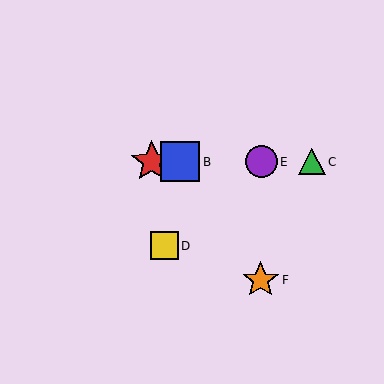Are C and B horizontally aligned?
Yes, both are at y≈162.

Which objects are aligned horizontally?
Objects A, B, C, E are aligned horizontally.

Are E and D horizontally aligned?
No, E is at y≈162 and D is at y≈246.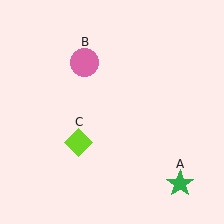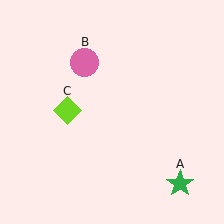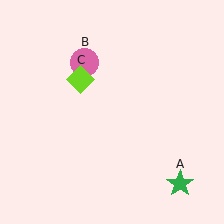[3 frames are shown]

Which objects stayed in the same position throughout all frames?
Green star (object A) and pink circle (object B) remained stationary.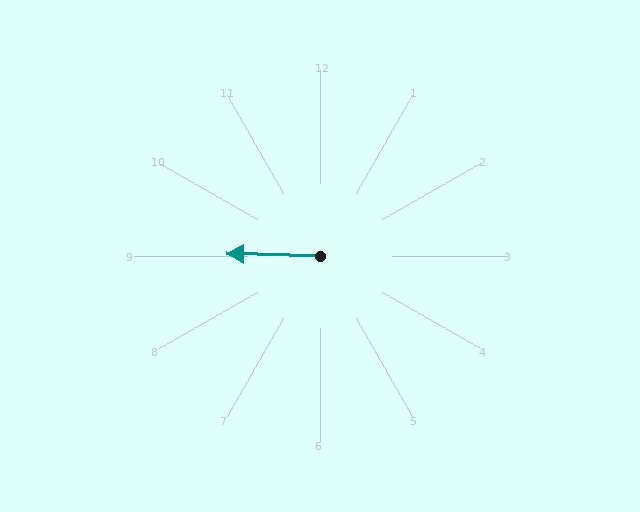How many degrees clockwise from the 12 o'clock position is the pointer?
Approximately 272 degrees.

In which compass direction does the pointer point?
West.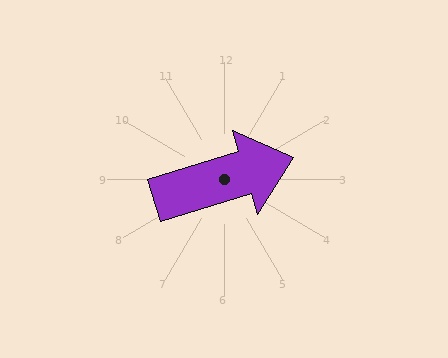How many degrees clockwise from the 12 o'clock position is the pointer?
Approximately 73 degrees.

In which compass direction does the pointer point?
East.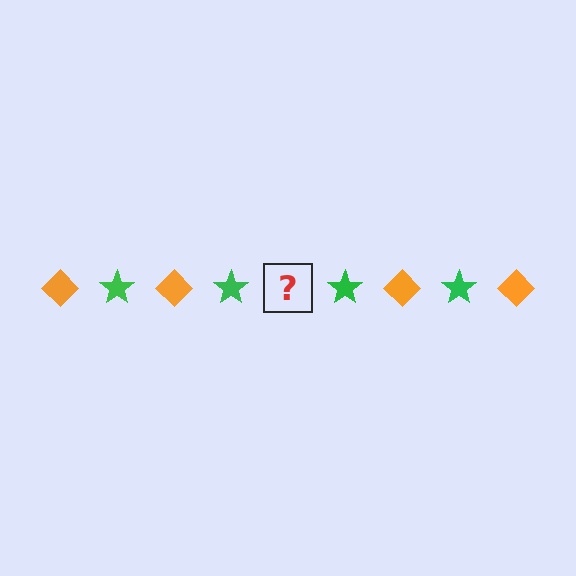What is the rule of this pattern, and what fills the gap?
The rule is that the pattern alternates between orange diamond and green star. The gap should be filled with an orange diamond.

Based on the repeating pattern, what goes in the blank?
The blank should be an orange diamond.